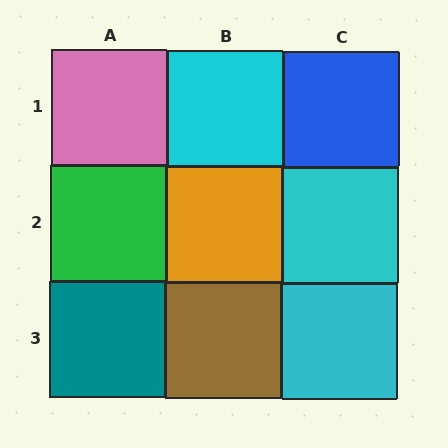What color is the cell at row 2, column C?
Cyan.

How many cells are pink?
1 cell is pink.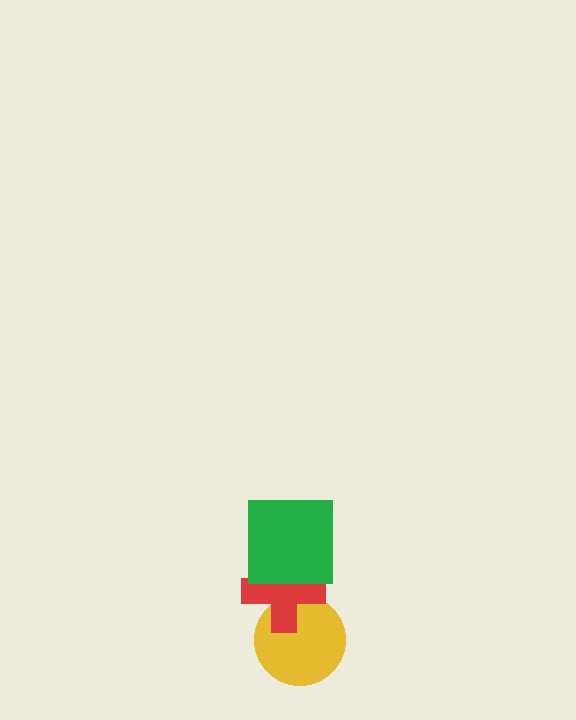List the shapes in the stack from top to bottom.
From top to bottom: the green square, the red cross, the yellow circle.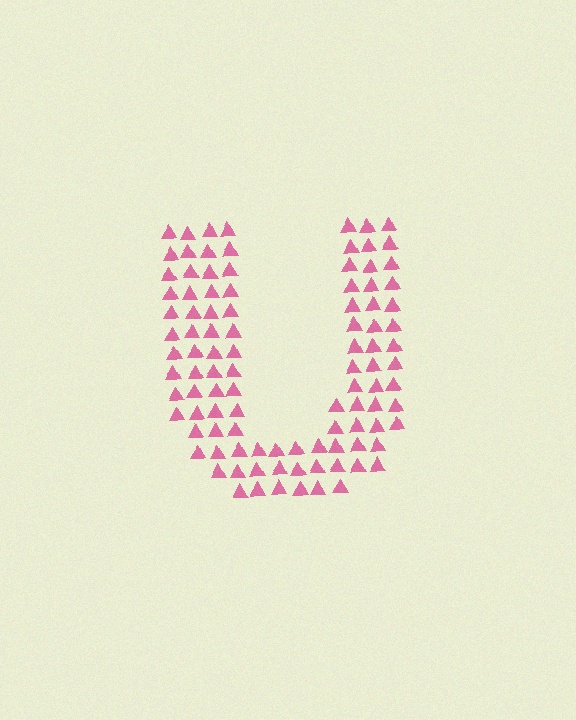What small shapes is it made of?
It is made of small triangles.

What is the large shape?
The large shape is the letter U.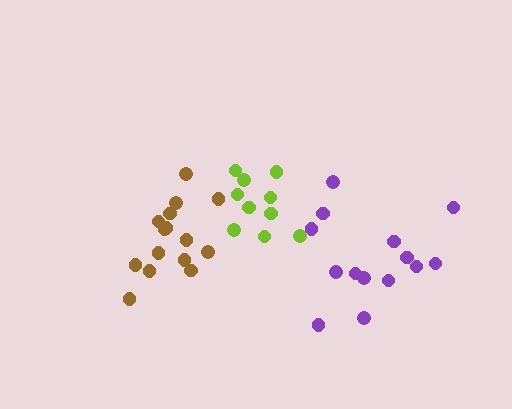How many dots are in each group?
Group 1: 10 dots, Group 2: 15 dots, Group 3: 14 dots (39 total).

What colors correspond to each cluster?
The clusters are colored: lime, brown, purple.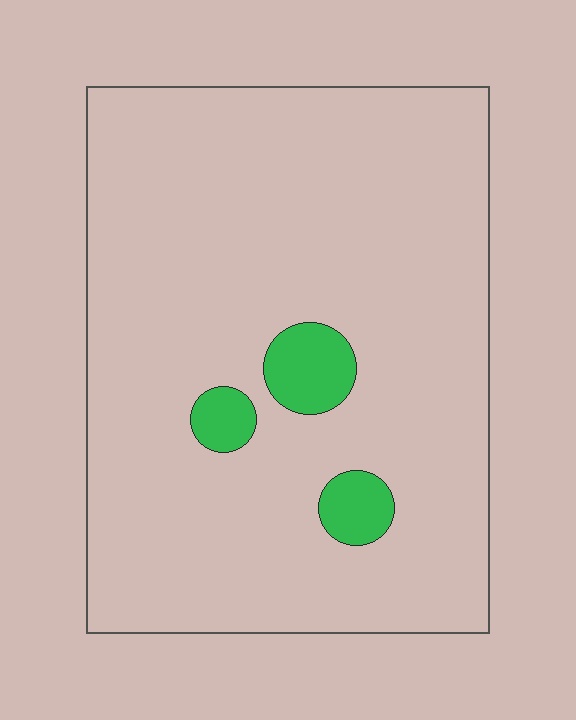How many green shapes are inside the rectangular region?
3.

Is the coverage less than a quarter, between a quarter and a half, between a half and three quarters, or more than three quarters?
Less than a quarter.